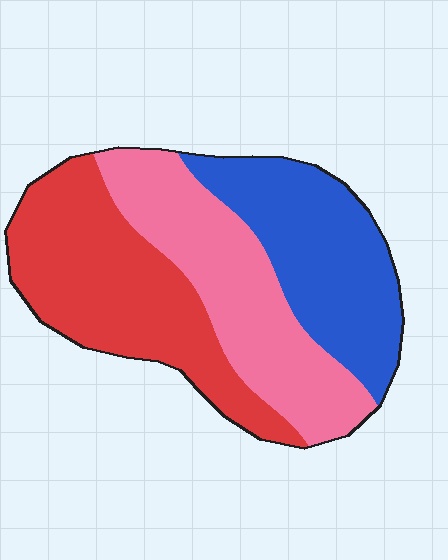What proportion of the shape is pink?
Pink covers 33% of the shape.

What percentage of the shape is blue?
Blue covers around 30% of the shape.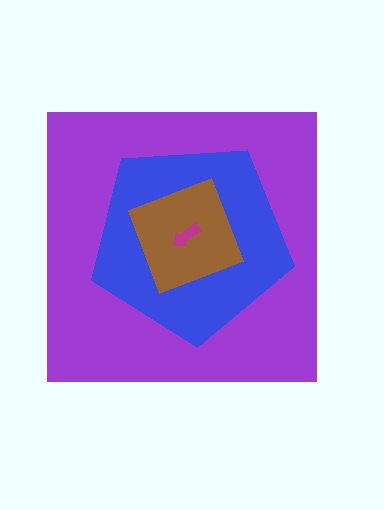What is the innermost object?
The magenta arrow.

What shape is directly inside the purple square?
The blue pentagon.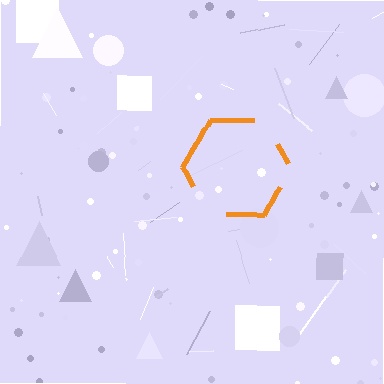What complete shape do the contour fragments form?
The contour fragments form a hexagon.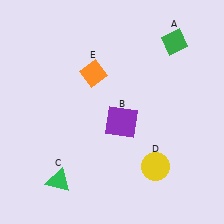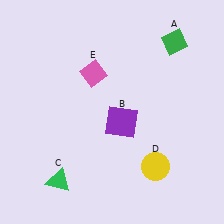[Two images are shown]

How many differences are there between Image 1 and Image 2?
There is 1 difference between the two images.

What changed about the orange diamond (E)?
In Image 1, E is orange. In Image 2, it changed to pink.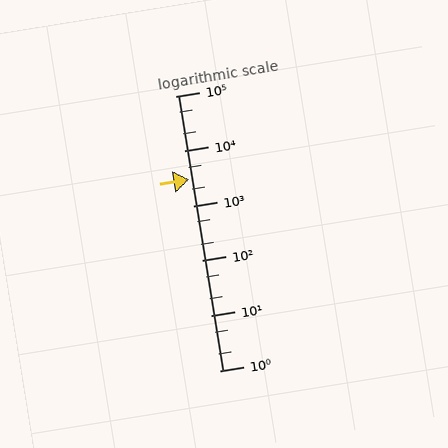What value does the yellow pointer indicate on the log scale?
The pointer indicates approximately 3000.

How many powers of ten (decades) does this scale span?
The scale spans 5 decades, from 1 to 100000.